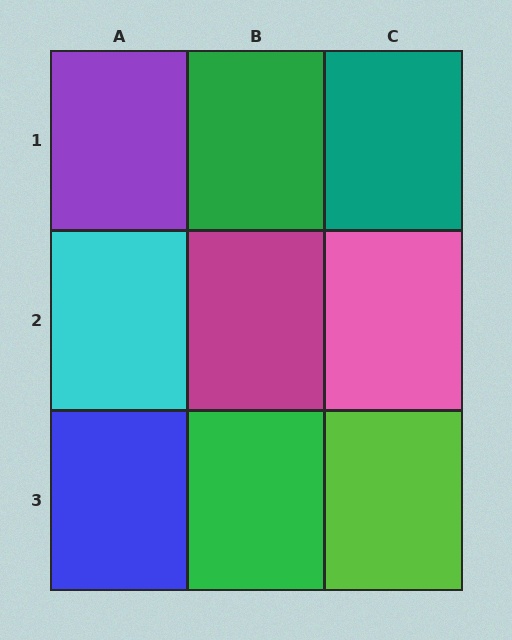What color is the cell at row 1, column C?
Teal.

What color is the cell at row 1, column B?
Green.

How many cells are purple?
1 cell is purple.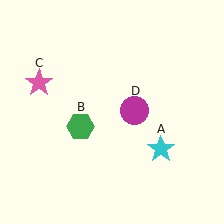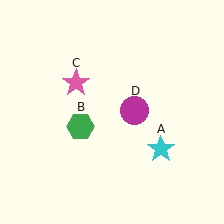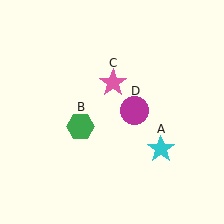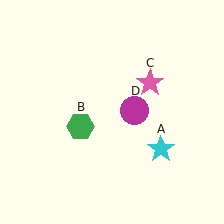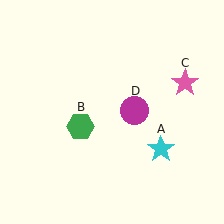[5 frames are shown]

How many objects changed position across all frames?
1 object changed position: pink star (object C).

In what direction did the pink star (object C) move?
The pink star (object C) moved right.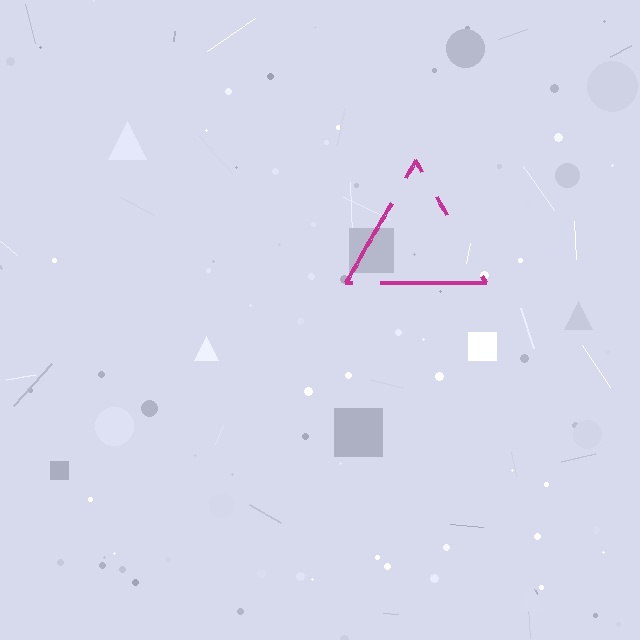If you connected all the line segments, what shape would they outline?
They would outline a triangle.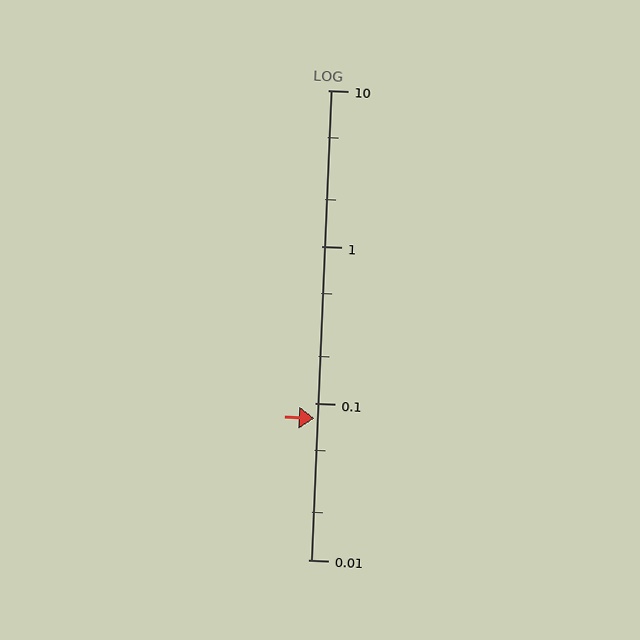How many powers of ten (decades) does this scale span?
The scale spans 3 decades, from 0.01 to 10.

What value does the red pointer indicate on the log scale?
The pointer indicates approximately 0.08.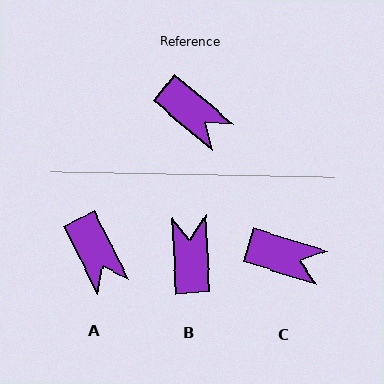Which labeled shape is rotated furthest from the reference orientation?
B, about 133 degrees away.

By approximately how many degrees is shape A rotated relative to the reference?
Approximately 24 degrees clockwise.